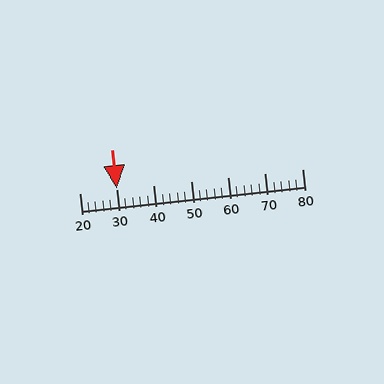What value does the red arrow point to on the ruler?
The red arrow points to approximately 30.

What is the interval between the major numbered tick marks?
The major tick marks are spaced 10 units apart.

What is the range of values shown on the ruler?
The ruler shows values from 20 to 80.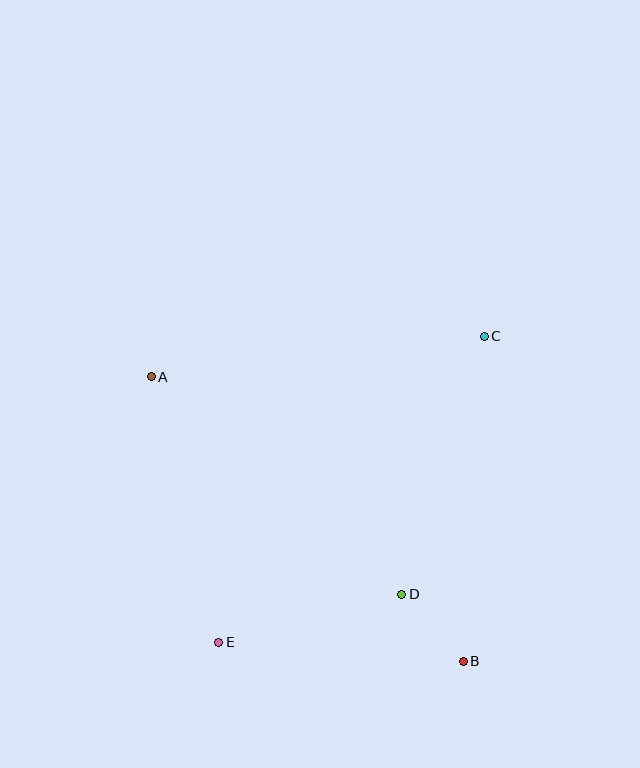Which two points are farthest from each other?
Points A and B are farthest from each other.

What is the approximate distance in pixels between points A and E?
The distance between A and E is approximately 274 pixels.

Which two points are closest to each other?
Points B and D are closest to each other.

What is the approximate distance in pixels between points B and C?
The distance between B and C is approximately 326 pixels.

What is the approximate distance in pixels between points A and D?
The distance between A and D is approximately 332 pixels.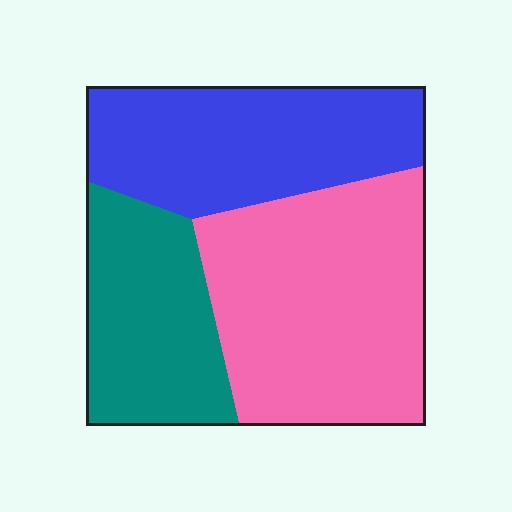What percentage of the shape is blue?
Blue takes up about one third (1/3) of the shape.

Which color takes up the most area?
Pink, at roughly 45%.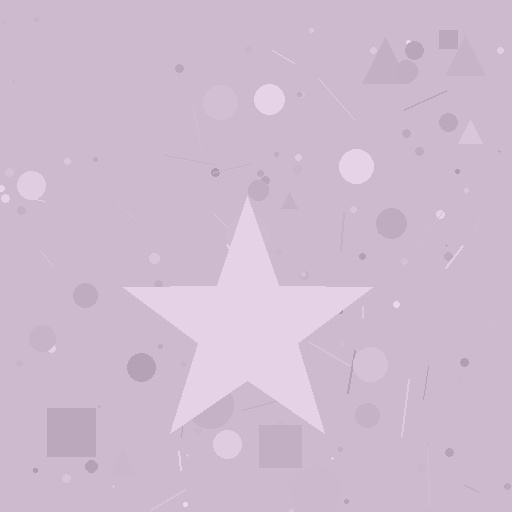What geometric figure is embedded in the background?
A star is embedded in the background.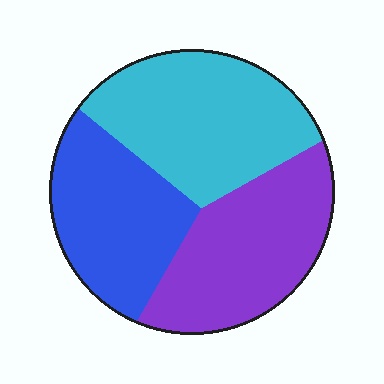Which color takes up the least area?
Blue, at roughly 30%.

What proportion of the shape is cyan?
Cyan covers roughly 35% of the shape.